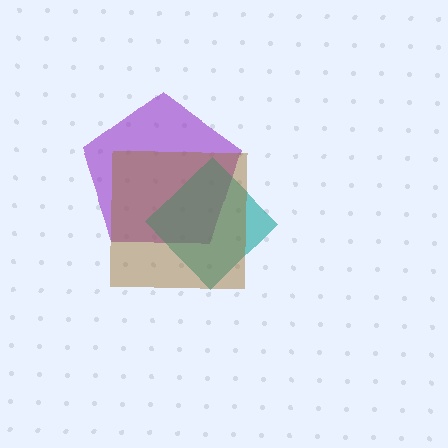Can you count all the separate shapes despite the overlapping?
Yes, there are 3 separate shapes.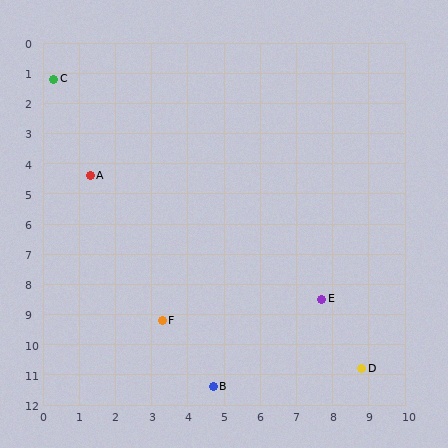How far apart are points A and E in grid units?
Points A and E are about 7.6 grid units apart.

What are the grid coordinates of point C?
Point C is at approximately (0.3, 1.2).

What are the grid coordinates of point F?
Point F is at approximately (3.3, 9.2).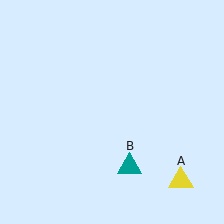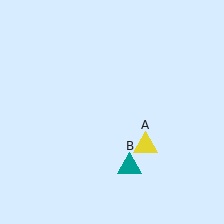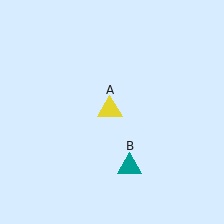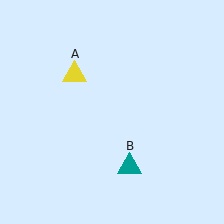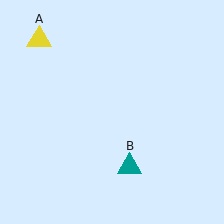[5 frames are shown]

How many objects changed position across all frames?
1 object changed position: yellow triangle (object A).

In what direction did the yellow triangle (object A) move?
The yellow triangle (object A) moved up and to the left.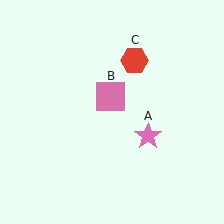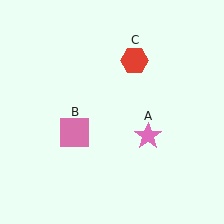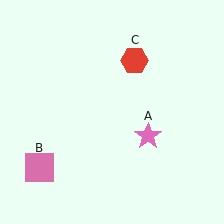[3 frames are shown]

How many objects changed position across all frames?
1 object changed position: pink square (object B).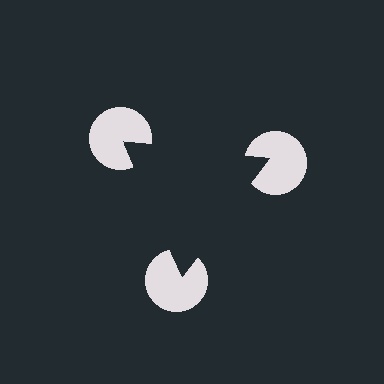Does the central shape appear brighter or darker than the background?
It typically appears slightly darker than the background, even though no actual brightness change is drawn.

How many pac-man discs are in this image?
There are 3 — one at each vertex of the illusory triangle.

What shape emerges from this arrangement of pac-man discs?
An illusory triangle — its edges are inferred from the aligned wedge cuts in the pac-man discs, not physically drawn.